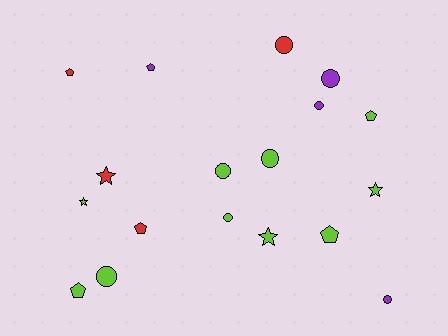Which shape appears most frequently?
Circle, with 8 objects.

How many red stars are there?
There is 1 red star.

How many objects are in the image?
There are 18 objects.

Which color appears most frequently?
Lime, with 10 objects.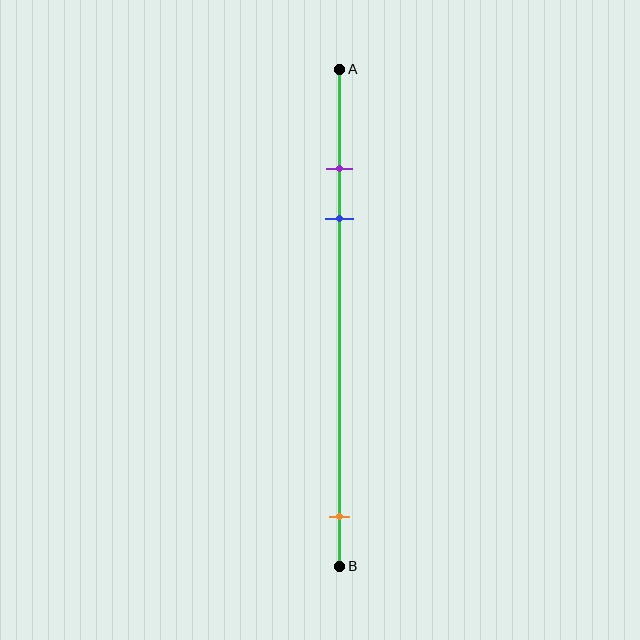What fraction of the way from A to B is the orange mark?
The orange mark is approximately 90% (0.9) of the way from A to B.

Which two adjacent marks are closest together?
The purple and blue marks are the closest adjacent pair.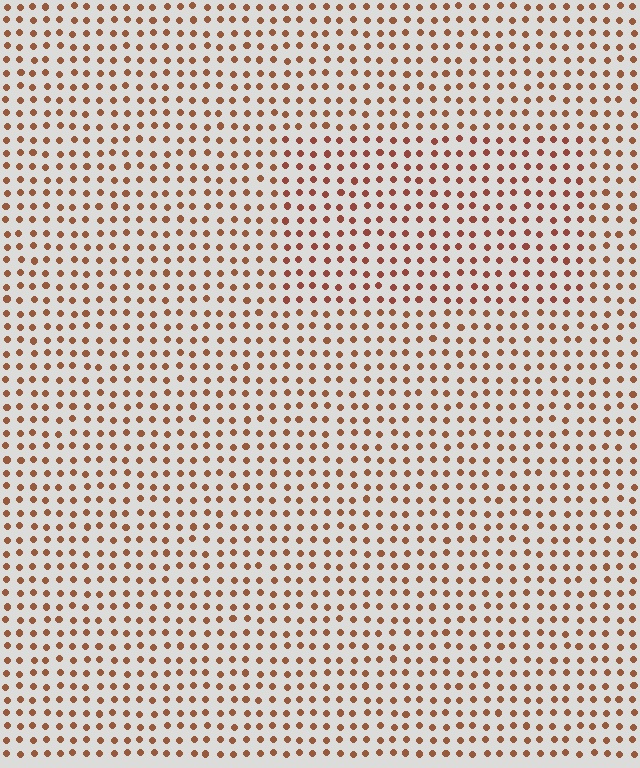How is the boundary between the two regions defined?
The boundary is defined purely by a slight shift in hue (about 13 degrees). Spacing, size, and orientation are identical on both sides.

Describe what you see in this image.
The image is filled with small brown elements in a uniform arrangement. A rectangle-shaped region is visible where the elements are tinted to a slightly different hue, forming a subtle color boundary.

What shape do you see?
I see a rectangle.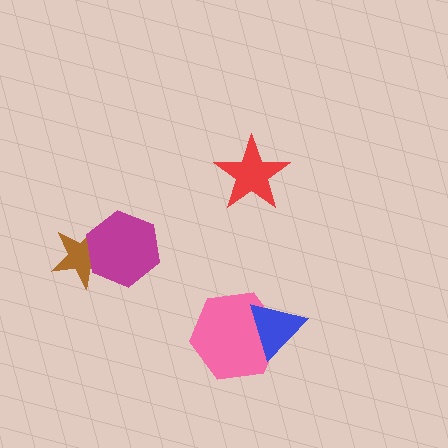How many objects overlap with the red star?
0 objects overlap with the red star.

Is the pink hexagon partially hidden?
Yes, it is partially covered by another shape.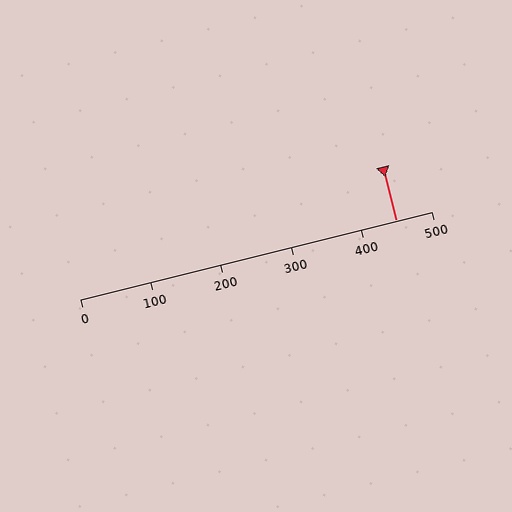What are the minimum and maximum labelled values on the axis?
The axis runs from 0 to 500.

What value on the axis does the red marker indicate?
The marker indicates approximately 450.